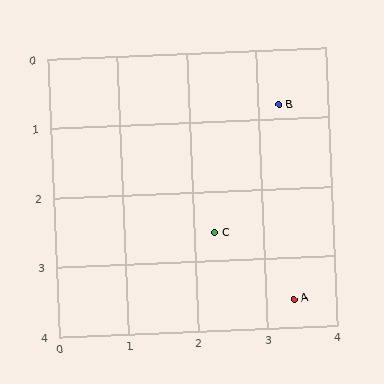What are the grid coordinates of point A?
Point A is at approximately (3.4, 3.6).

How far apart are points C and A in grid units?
Points C and A are about 1.5 grid units apart.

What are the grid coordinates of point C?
Point C is at approximately (2.3, 2.6).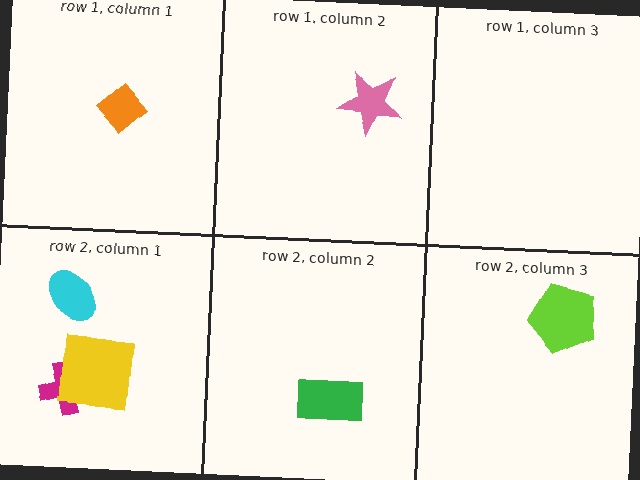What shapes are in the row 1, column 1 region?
The orange diamond.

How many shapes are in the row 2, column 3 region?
1.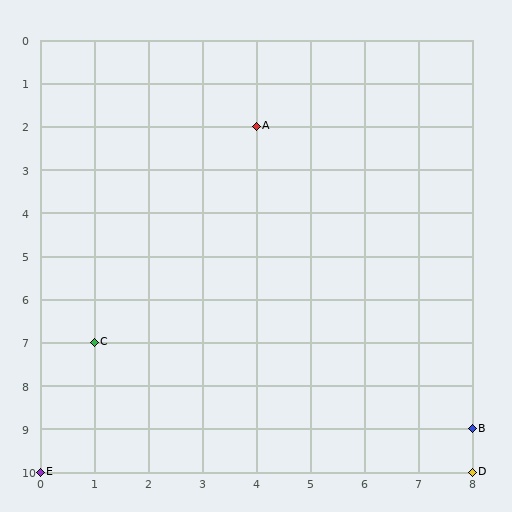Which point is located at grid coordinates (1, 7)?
Point C is at (1, 7).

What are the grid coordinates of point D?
Point D is at grid coordinates (8, 10).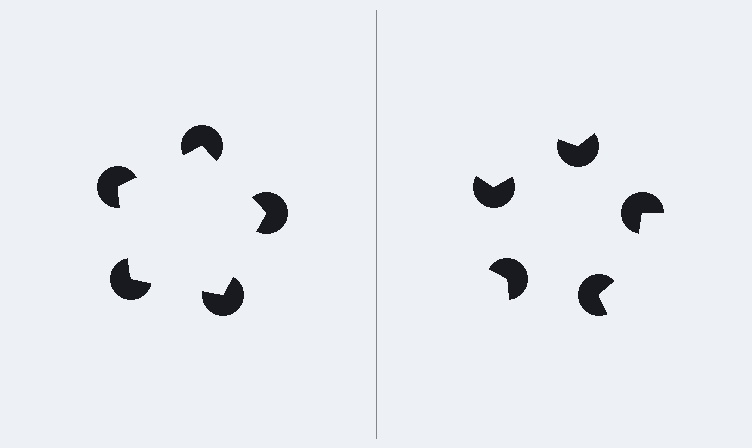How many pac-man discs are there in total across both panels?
10 — 5 on each side.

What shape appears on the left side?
An illusory pentagon.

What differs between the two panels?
The pac-man discs are positioned identically on both sides; only the wedge orientations differ. On the left they align to a pentagon; on the right they are misaligned.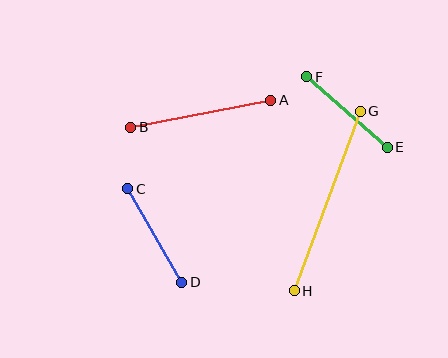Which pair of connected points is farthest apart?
Points G and H are farthest apart.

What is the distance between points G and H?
The distance is approximately 191 pixels.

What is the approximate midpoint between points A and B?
The midpoint is at approximately (201, 114) pixels.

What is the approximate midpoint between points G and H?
The midpoint is at approximately (327, 201) pixels.